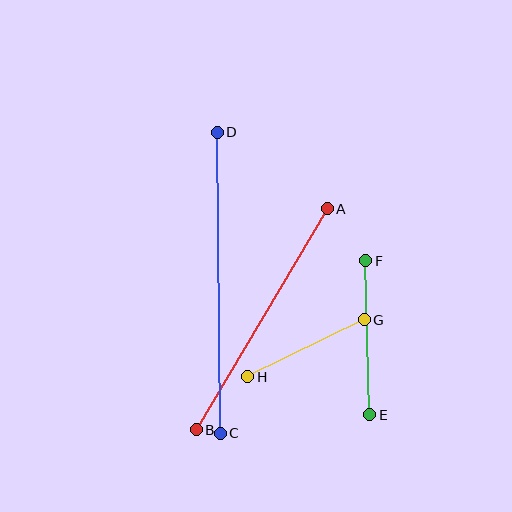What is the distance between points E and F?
The distance is approximately 154 pixels.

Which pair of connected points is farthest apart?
Points C and D are farthest apart.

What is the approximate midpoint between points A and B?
The midpoint is at approximately (262, 319) pixels.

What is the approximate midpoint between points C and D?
The midpoint is at approximately (219, 283) pixels.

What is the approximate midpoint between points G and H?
The midpoint is at approximately (306, 348) pixels.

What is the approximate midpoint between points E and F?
The midpoint is at approximately (368, 338) pixels.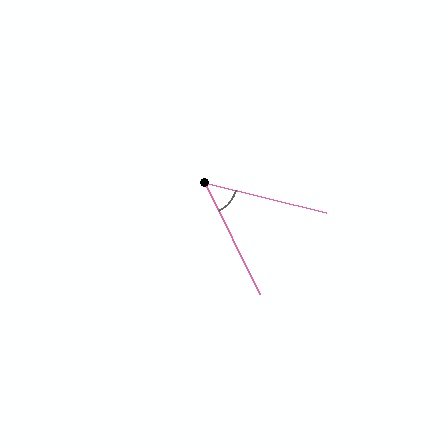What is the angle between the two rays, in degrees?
Approximately 50 degrees.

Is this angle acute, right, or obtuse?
It is acute.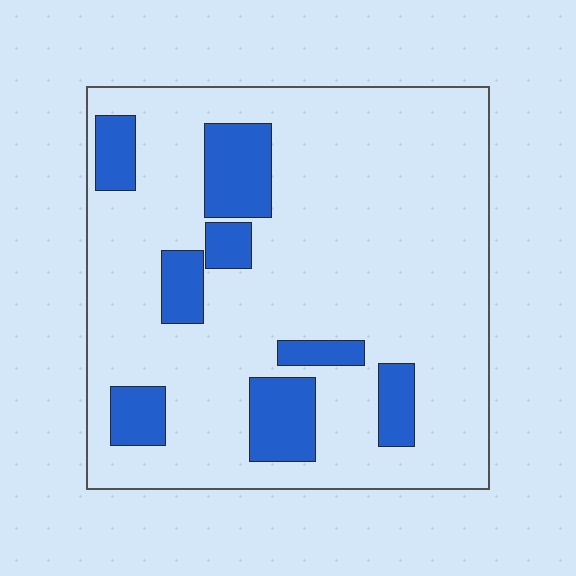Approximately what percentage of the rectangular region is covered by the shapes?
Approximately 20%.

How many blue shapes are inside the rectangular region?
8.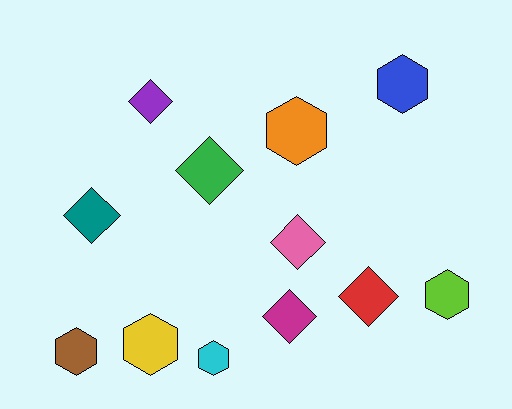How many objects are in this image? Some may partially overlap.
There are 12 objects.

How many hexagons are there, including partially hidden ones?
There are 6 hexagons.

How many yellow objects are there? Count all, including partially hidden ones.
There is 1 yellow object.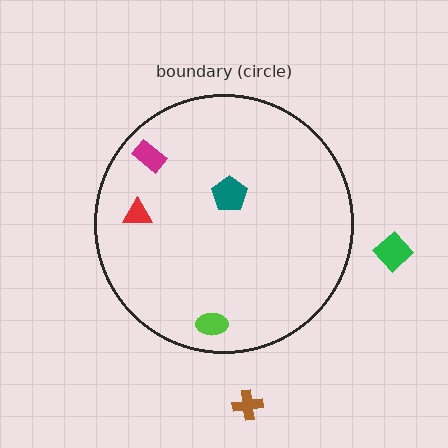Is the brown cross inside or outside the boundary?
Outside.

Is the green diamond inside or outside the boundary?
Outside.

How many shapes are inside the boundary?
4 inside, 2 outside.